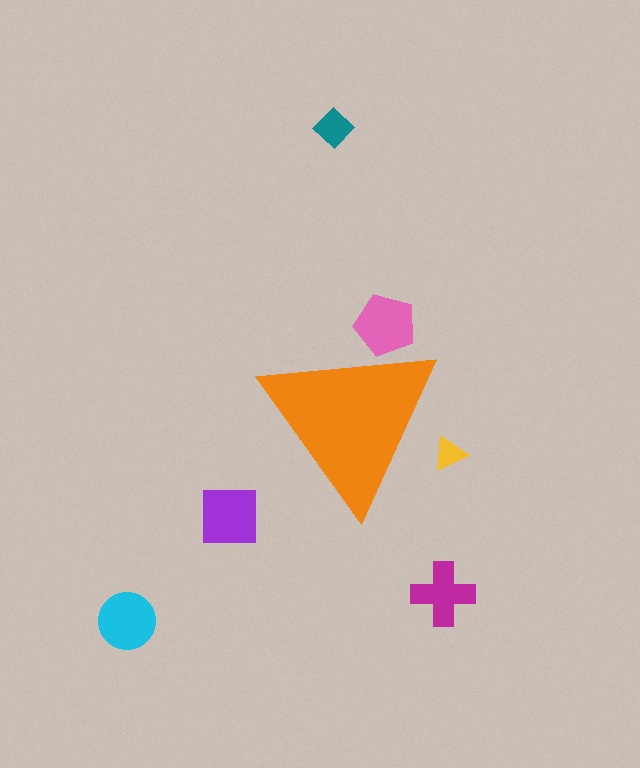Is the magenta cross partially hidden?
No, the magenta cross is fully visible.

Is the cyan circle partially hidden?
No, the cyan circle is fully visible.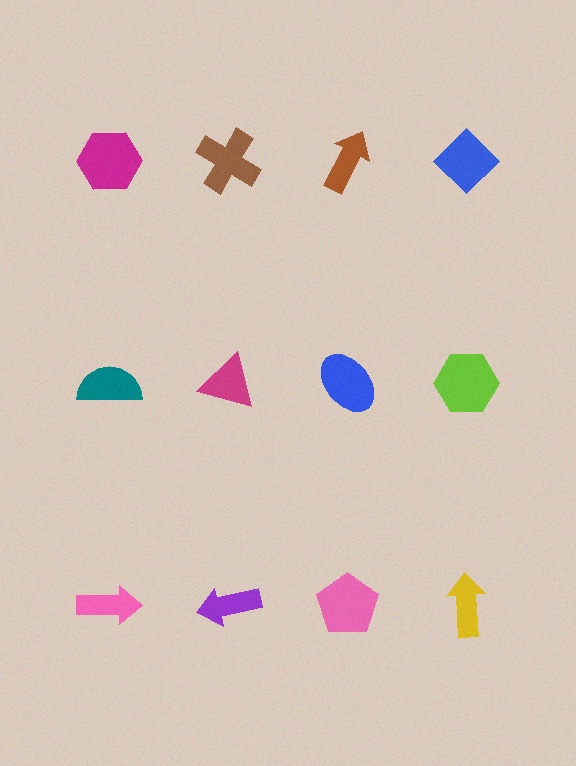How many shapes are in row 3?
4 shapes.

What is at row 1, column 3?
A brown arrow.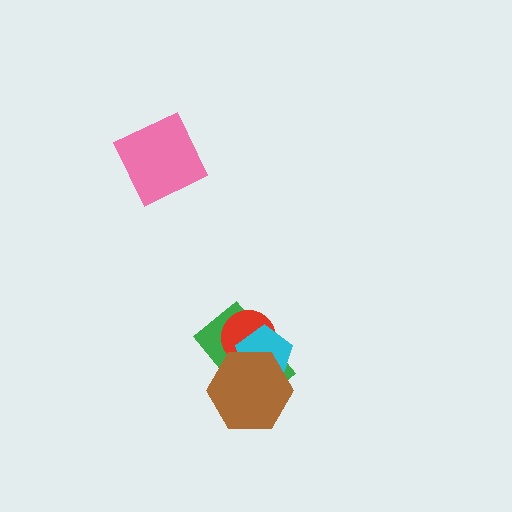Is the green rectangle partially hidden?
Yes, it is partially covered by another shape.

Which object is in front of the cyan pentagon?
The brown hexagon is in front of the cyan pentagon.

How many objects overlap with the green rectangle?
3 objects overlap with the green rectangle.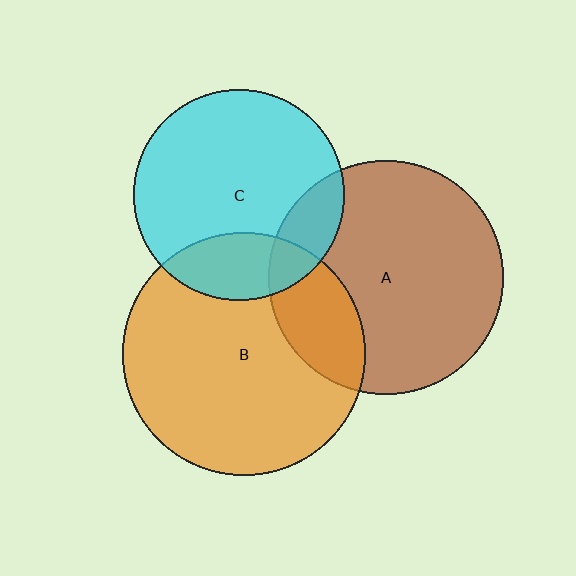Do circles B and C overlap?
Yes.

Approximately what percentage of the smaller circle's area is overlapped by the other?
Approximately 20%.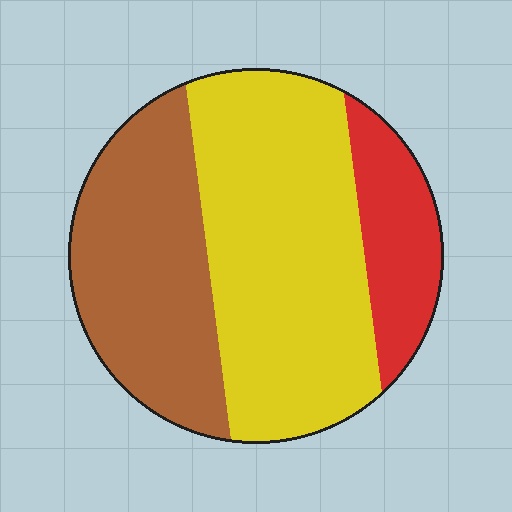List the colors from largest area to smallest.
From largest to smallest: yellow, brown, red.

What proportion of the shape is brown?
Brown covers 34% of the shape.